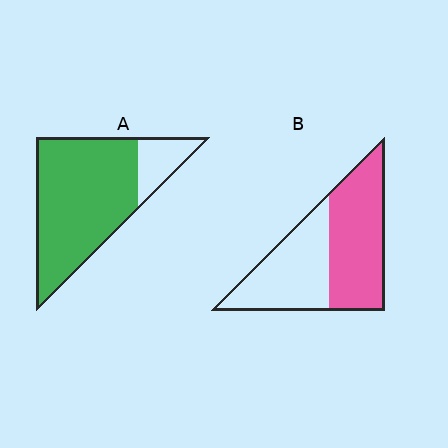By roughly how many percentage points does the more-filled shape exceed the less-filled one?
By roughly 30 percentage points (A over B).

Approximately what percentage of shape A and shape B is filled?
A is approximately 85% and B is approximately 55%.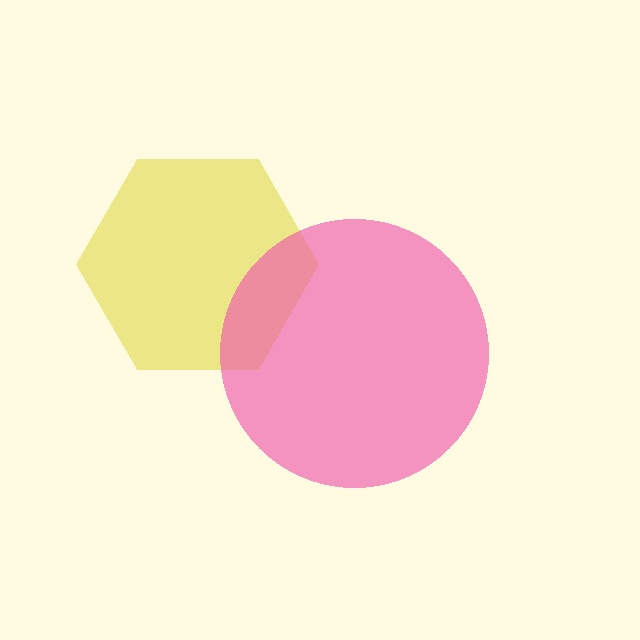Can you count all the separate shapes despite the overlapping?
Yes, there are 2 separate shapes.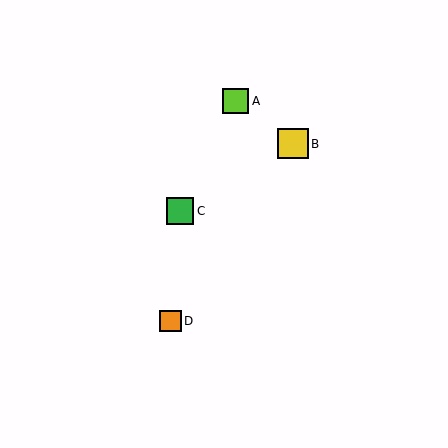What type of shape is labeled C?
Shape C is a green square.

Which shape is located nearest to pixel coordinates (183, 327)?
The orange square (labeled D) at (171, 321) is nearest to that location.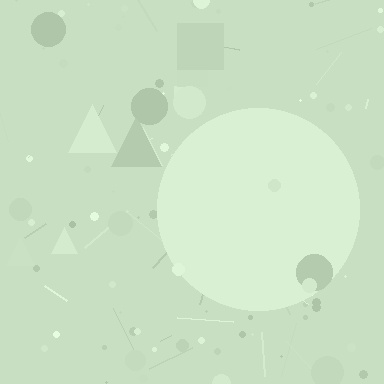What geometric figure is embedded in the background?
A circle is embedded in the background.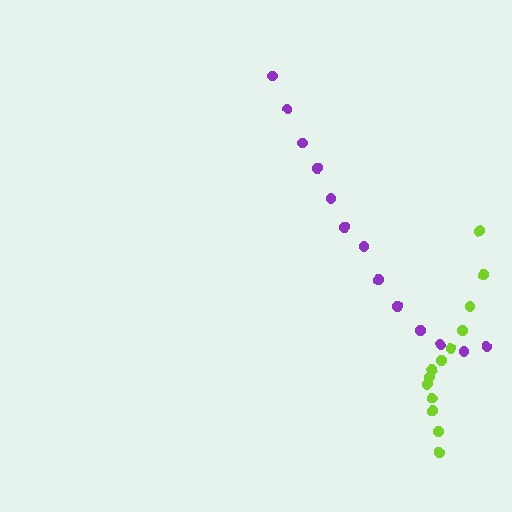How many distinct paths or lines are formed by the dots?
There are 2 distinct paths.